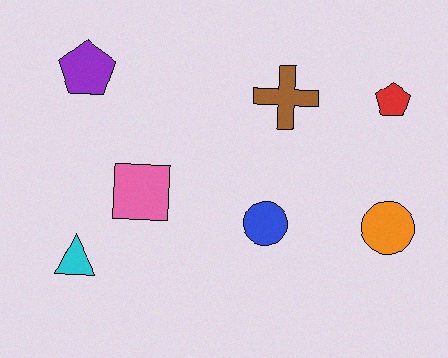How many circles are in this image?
There are 2 circles.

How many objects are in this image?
There are 7 objects.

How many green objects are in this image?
There are no green objects.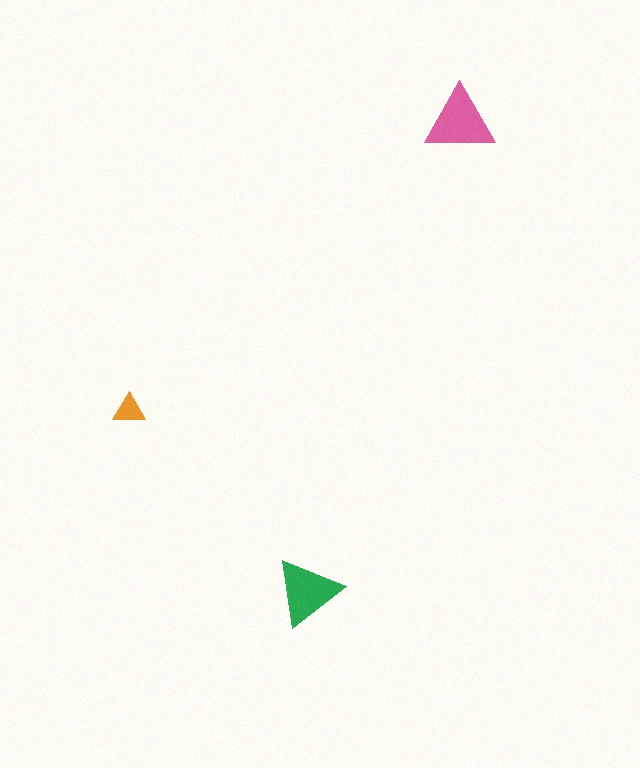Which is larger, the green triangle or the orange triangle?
The green one.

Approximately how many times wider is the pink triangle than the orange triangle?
About 2 times wider.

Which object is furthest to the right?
The pink triangle is rightmost.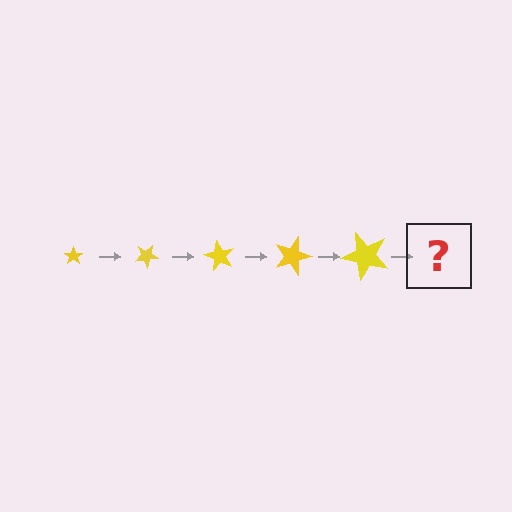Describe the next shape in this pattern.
It should be a star, larger than the previous one and rotated 150 degrees from the start.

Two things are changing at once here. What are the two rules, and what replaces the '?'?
The two rules are that the star grows larger each step and it rotates 30 degrees each step. The '?' should be a star, larger than the previous one and rotated 150 degrees from the start.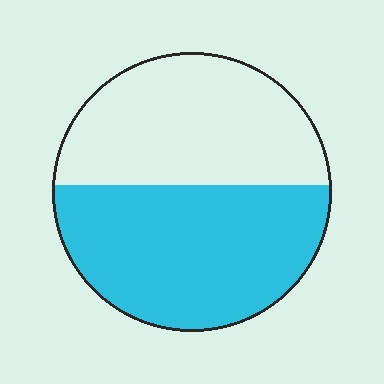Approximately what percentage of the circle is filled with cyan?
Approximately 55%.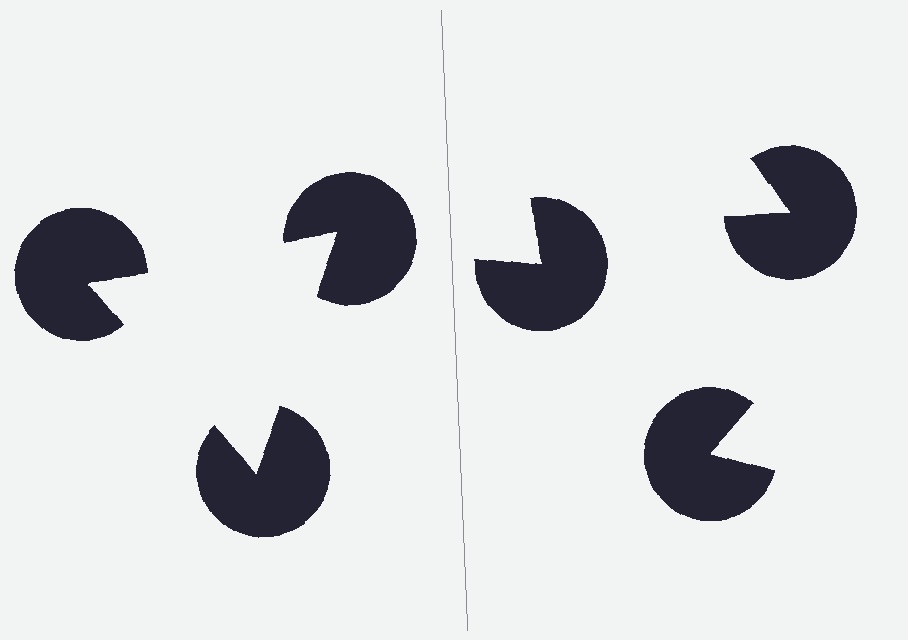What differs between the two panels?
The pac-man discs are positioned identically on both sides; only the wedge orientations differ. On the left they align to a triangle; on the right they are misaligned.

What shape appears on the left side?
An illusory triangle.